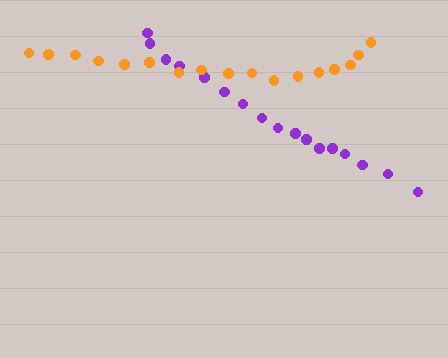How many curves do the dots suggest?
There are 2 distinct paths.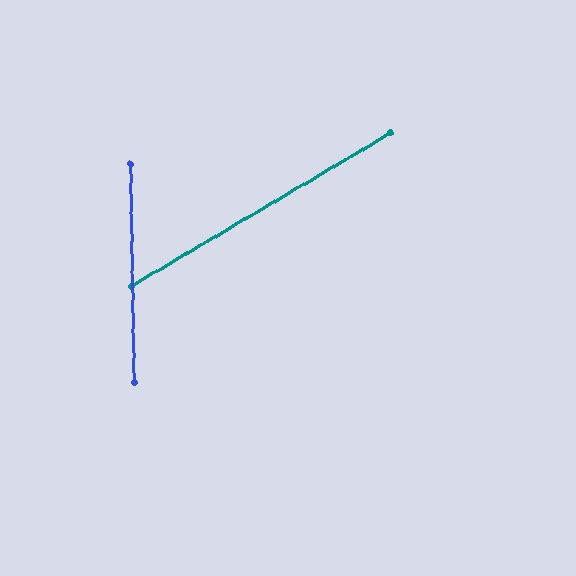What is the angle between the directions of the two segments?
Approximately 60 degrees.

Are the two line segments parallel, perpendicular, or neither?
Neither parallel nor perpendicular — they differ by about 60°.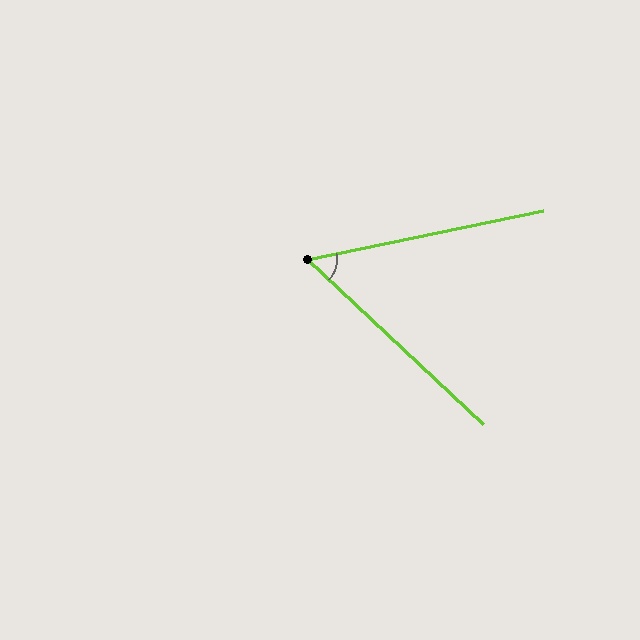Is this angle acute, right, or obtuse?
It is acute.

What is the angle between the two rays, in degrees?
Approximately 55 degrees.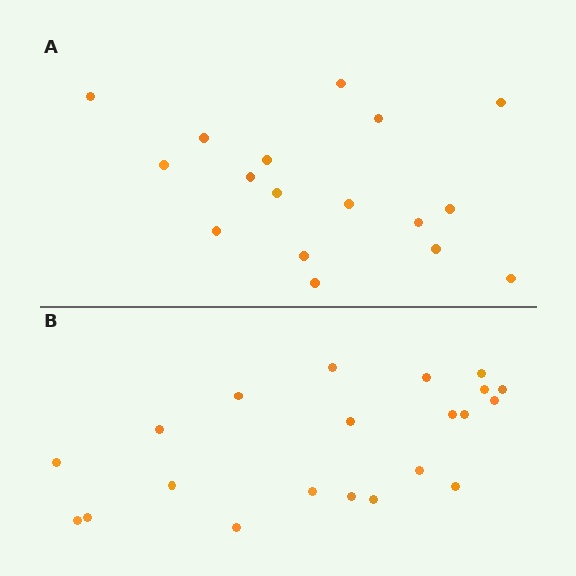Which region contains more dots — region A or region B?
Region B (the bottom region) has more dots.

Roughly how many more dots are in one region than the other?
Region B has about 4 more dots than region A.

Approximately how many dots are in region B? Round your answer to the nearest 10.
About 20 dots. (The exact count is 21, which rounds to 20.)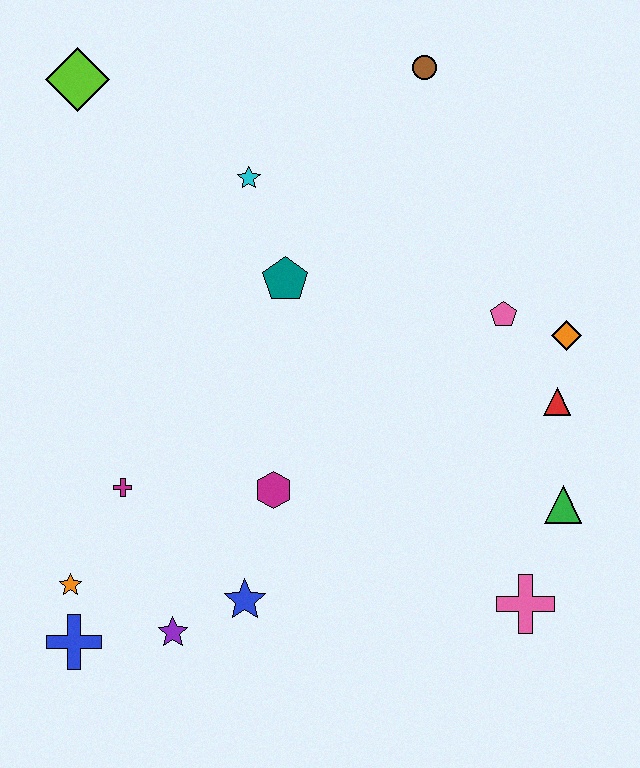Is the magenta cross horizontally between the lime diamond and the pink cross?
Yes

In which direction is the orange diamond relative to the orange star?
The orange diamond is to the right of the orange star.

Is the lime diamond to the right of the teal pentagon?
No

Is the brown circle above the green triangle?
Yes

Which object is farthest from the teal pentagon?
The blue cross is farthest from the teal pentagon.